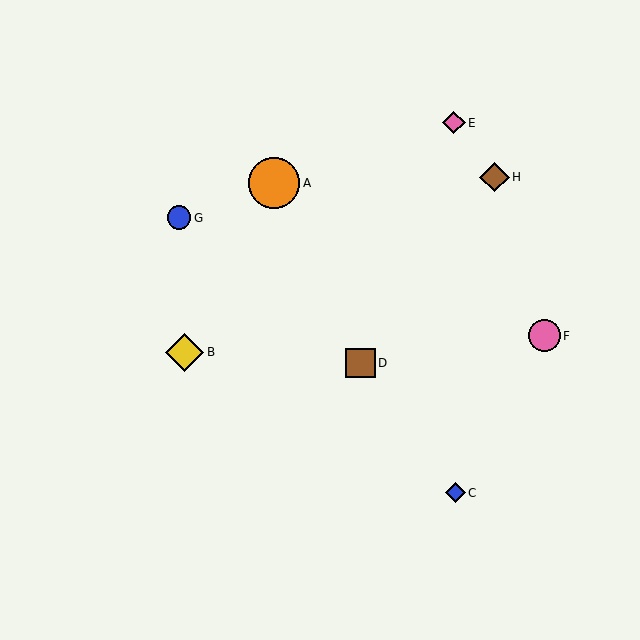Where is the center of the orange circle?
The center of the orange circle is at (274, 183).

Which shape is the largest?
The orange circle (labeled A) is the largest.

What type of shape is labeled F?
Shape F is a pink circle.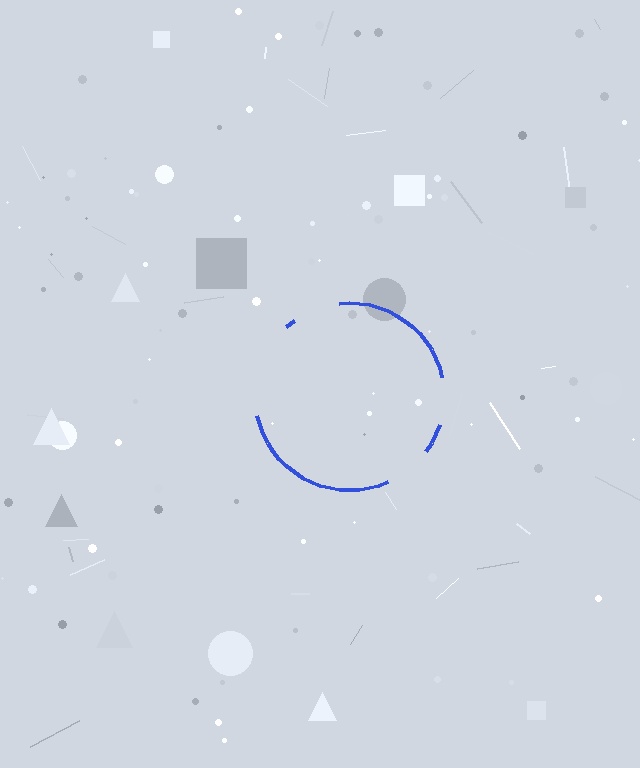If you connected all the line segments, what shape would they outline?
They would outline a circle.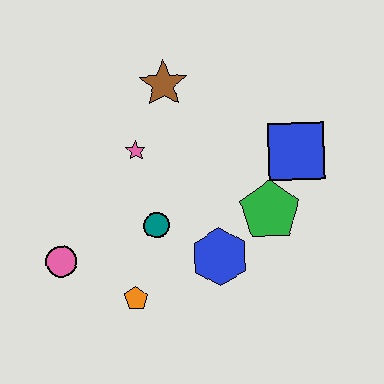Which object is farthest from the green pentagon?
The pink circle is farthest from the green pentagon.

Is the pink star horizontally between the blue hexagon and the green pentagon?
No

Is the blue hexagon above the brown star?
No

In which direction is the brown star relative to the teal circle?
The brown star is above the teal circle.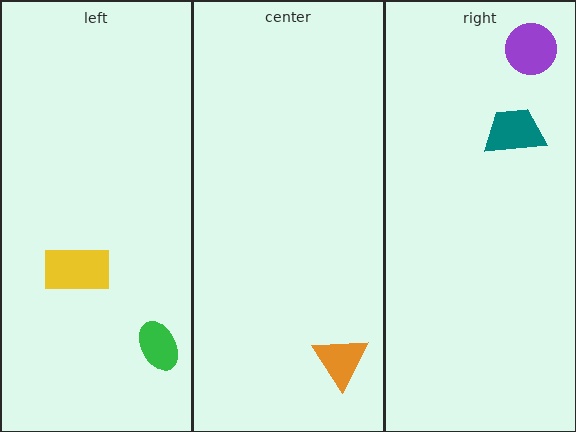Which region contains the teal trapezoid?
The right region.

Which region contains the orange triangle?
The center region.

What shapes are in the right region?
The purple circle, the teal trapezoid.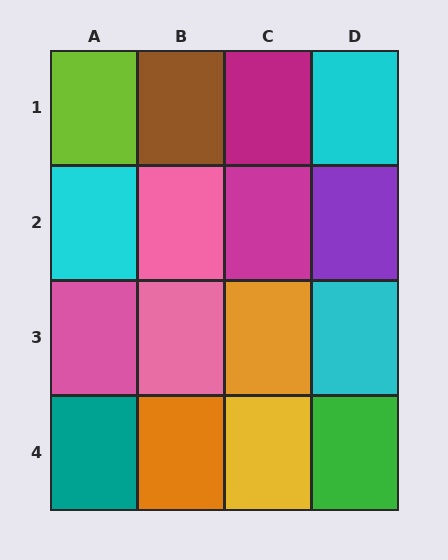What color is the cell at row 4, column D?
Green.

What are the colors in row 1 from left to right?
Lime, brown, magenta, cyan.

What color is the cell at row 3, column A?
Pink.